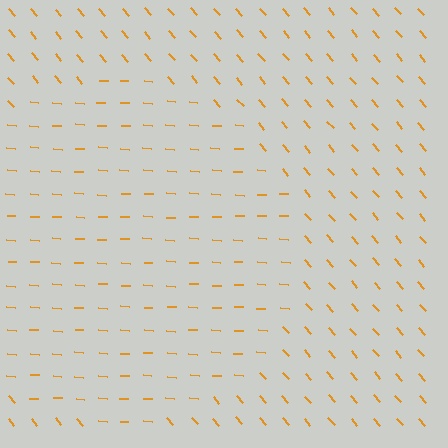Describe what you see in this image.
The image is filled with small orange line segments. A circle region in the image has lines oriented differently from the surrounding lines, creating a visible texture boundary.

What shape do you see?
I see a circle.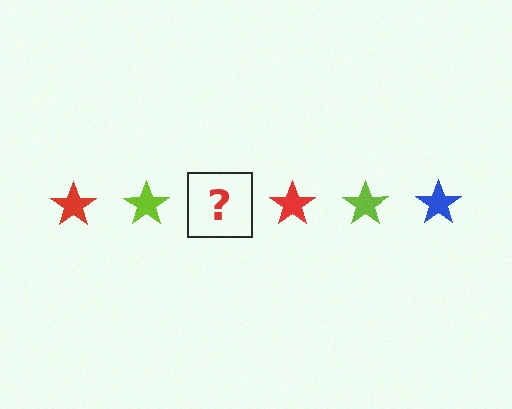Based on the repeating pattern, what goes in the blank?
The blank should be a blue star.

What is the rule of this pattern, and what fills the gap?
The rule is that the pattern cycles through red, lime, blue stars. The gap should be filled with a blue star.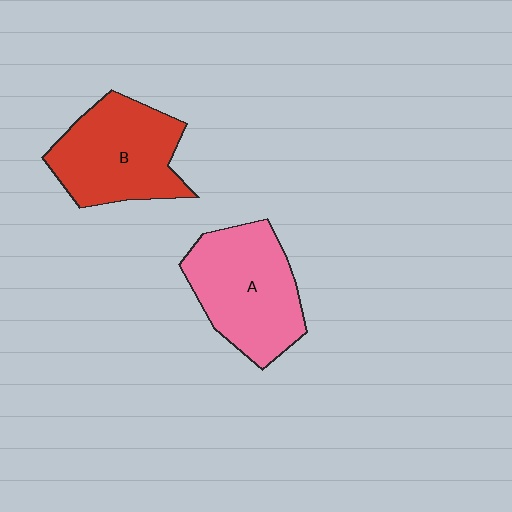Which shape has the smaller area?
Shape B (red).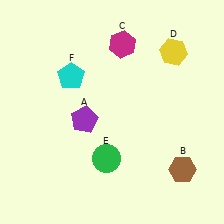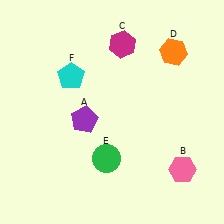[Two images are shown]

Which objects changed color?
B changed from brown to pink. D changed from yellow to orange.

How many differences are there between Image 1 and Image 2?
There are 2 differences between the two images.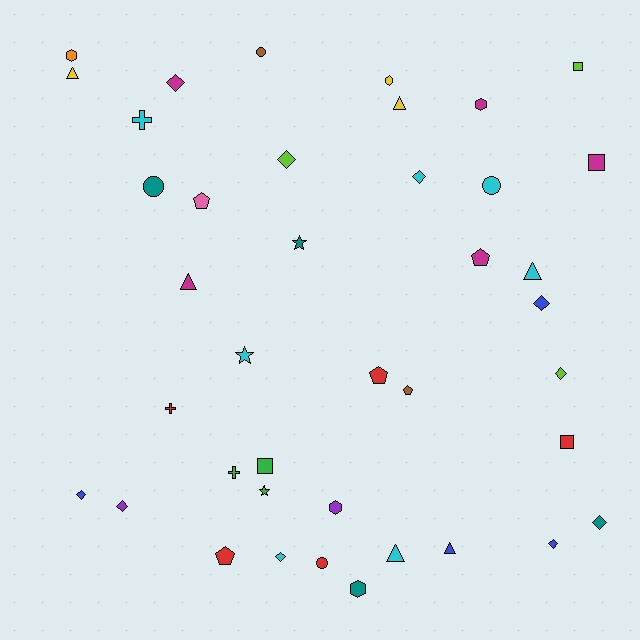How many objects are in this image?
There are 40 objects.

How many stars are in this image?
There are 3 stars.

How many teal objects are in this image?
There are 4 teal objects.